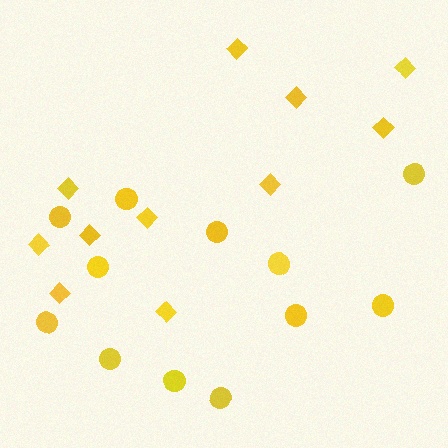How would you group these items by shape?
There are 2 groups: one group of diamonds (11) and one group of circles (12).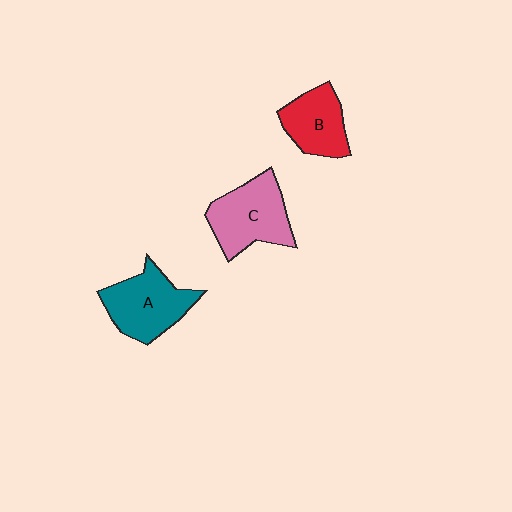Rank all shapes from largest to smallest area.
From largest to smallest: C (pink), A (teal), B (red).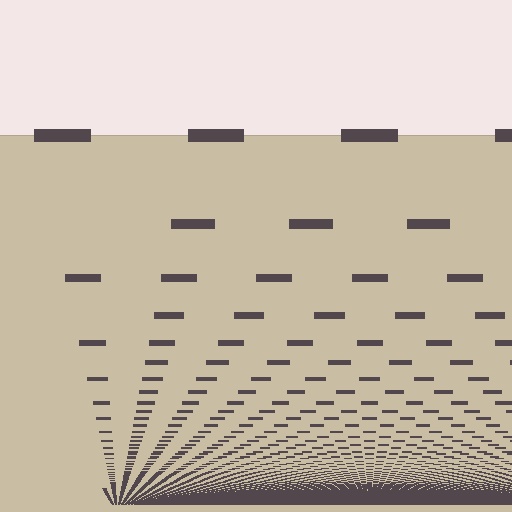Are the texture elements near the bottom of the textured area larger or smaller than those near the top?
Smaller. The gradient is inverted — elements near the bottom are smaller and denser.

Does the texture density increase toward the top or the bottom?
Density increases toward the bottom.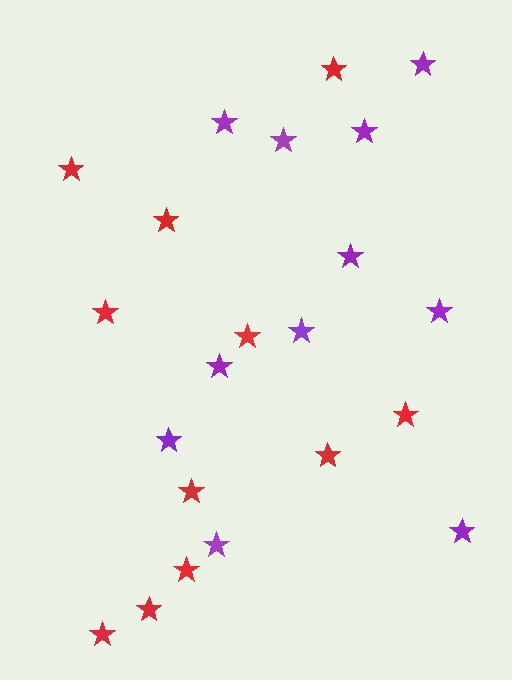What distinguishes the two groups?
There are 2 groups: one group of red stars (11) and one group of purple stars (11).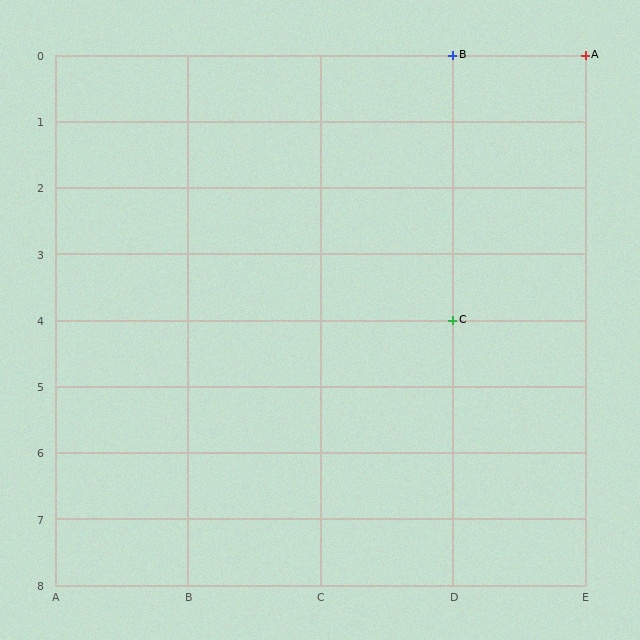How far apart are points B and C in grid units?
Points B and C are 4 rows apart.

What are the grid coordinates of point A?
Point A is at grid coordinates (E, 0).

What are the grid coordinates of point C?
Point C is at grid coordinates (D, 4).